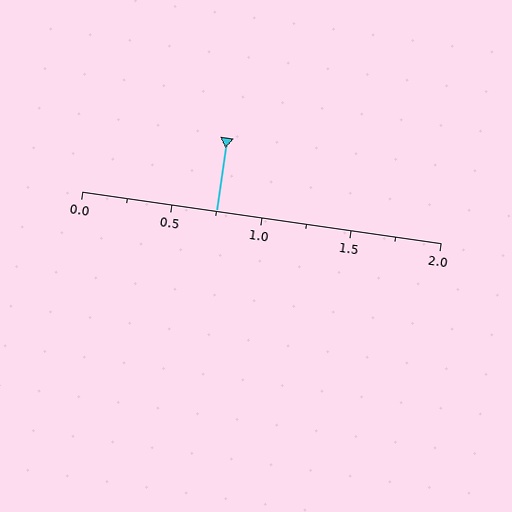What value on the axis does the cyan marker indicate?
The marker indicates approximately 0.75.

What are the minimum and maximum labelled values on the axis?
The axis runs from 0.0 to 2.0.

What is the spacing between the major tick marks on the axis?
The major ticks are spaced 0.5 apart.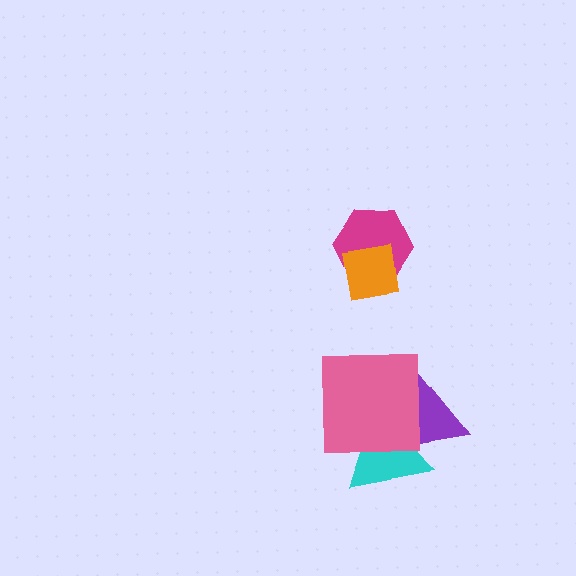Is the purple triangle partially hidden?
Yes, it is partially covered by another shape.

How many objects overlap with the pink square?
2 objects overlap with the pink square.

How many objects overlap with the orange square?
1 object overlaps with the orange square.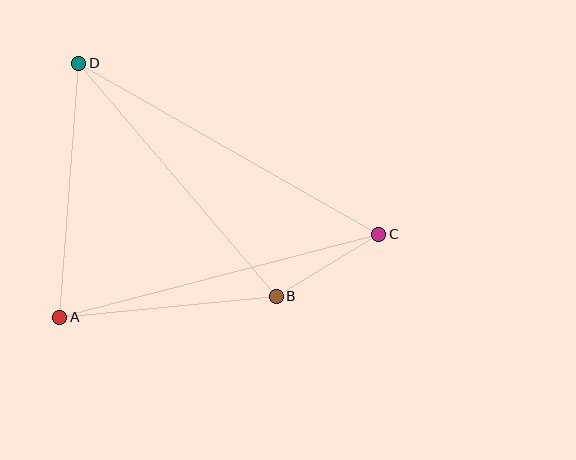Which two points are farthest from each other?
Points C and D are farthest from each other.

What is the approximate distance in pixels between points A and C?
The distance between A and C is approximately 330 pixels.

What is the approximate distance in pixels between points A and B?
The distance between A and B is approximately 218 pixels.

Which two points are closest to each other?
Points B and C are closest to each other.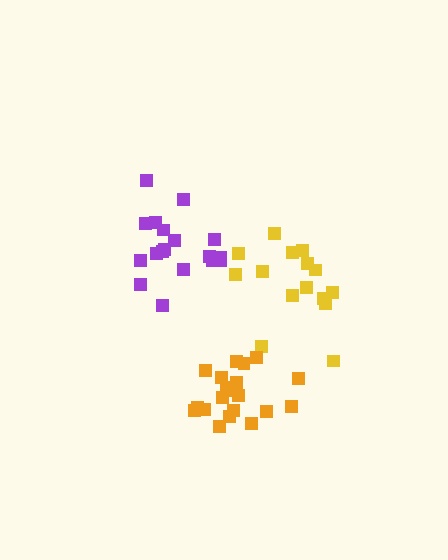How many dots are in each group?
Group 1: 15 dots, Group 2: 18 dots, Group 3: 20 dots (53 total).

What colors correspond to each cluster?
The clusters are colored: yellow, purple, orange.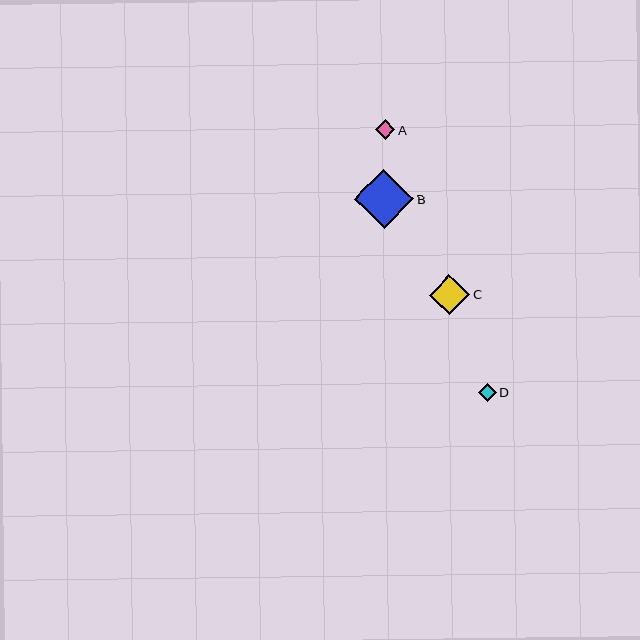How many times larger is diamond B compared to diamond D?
Diamond B is approximately 3.3 times the size of diamond D.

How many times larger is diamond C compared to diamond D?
Diamond C is approximately 2.3 times the size of diamond D.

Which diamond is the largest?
Diamond B is the largest with a size of approximately 60 pixels.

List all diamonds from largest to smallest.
From largest to smallest: B, C, A, D.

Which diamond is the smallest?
Diamond D is the smallest with a size of approximately 18 pixels.